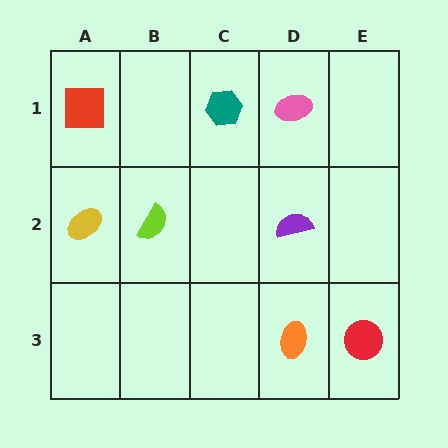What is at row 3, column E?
A red circle.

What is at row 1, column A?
A red square.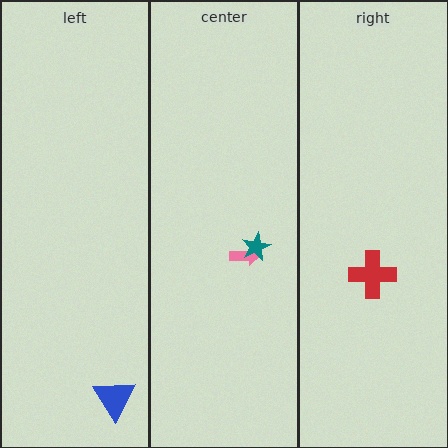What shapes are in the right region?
The red cross.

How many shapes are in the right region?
1.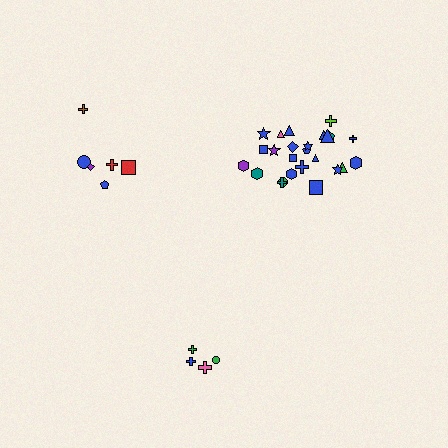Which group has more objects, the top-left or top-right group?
The top-right group.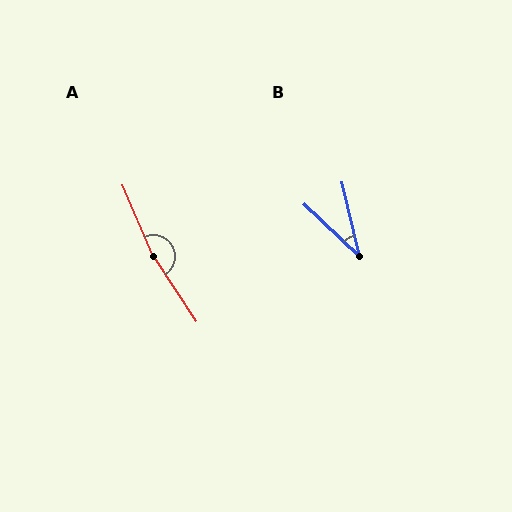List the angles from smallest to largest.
B (34°), A (170°).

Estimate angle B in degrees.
Approximately 34 degrees.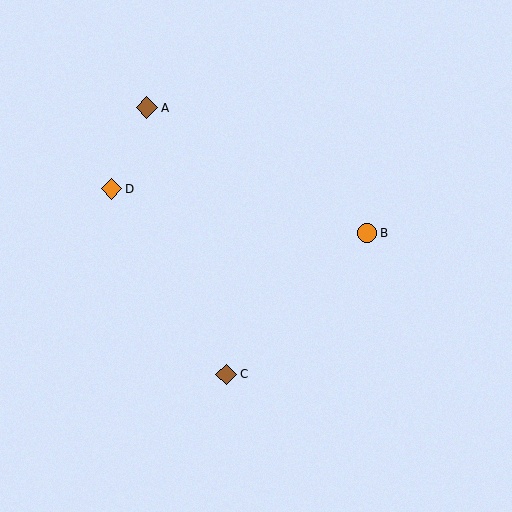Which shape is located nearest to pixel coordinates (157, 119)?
The brown diamond (labeled A) at (147, 108) is nearest to that location.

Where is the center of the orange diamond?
The center of the orange diamond is at (111, 189).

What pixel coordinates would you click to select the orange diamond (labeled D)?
Click at (111, 189) to select the orange diamond D.